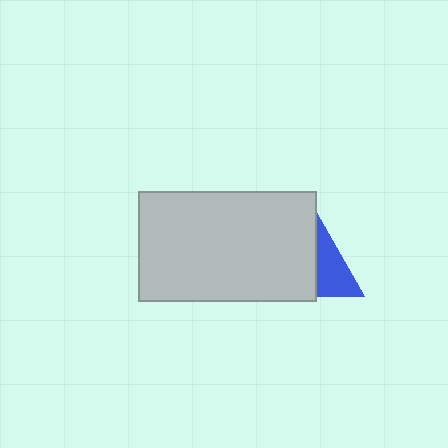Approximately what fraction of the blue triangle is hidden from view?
Roughly 59% of the blue triangle is hidden behind the light gray rectangle.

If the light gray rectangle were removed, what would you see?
You would see the complete blue triangle.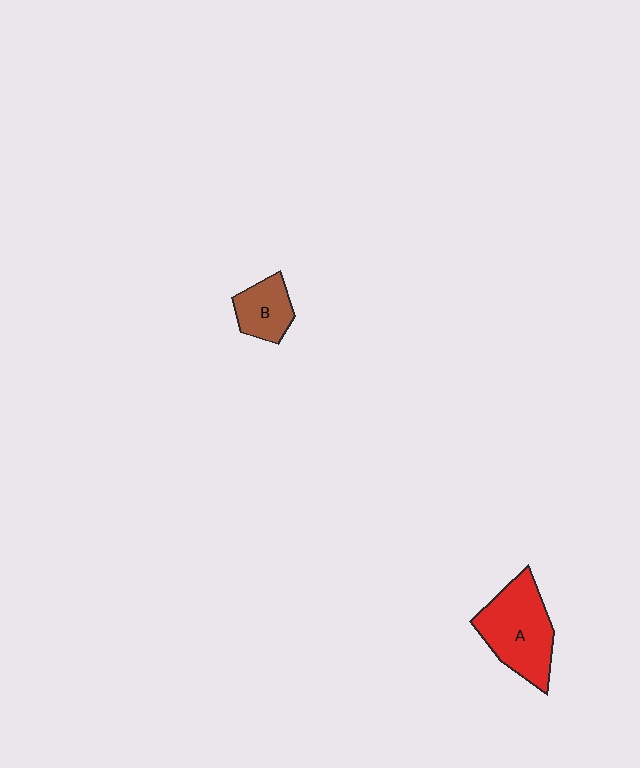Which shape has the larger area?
Shape A (red).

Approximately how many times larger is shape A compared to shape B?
Approximately 2.0 times.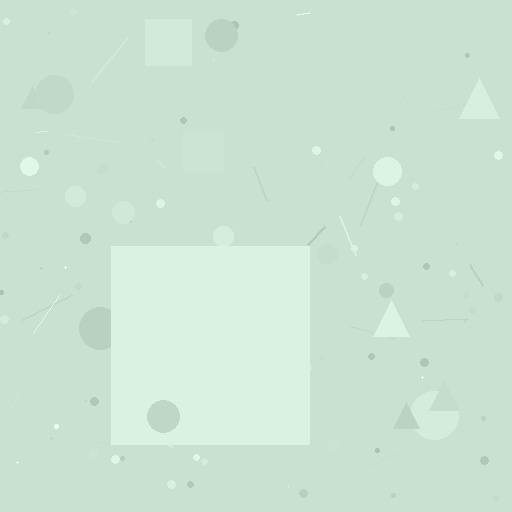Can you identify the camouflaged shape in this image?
The camouflaged shape is a square.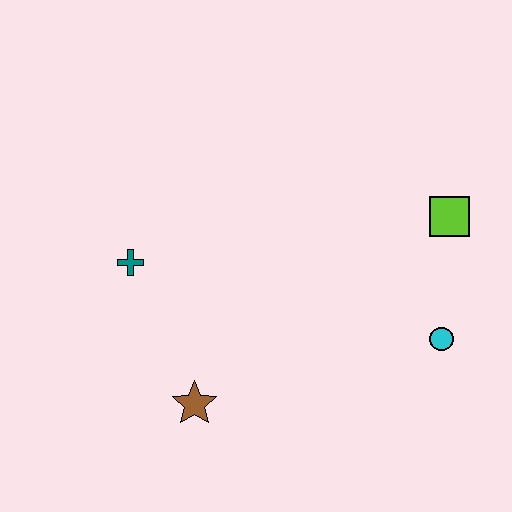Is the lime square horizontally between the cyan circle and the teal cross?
No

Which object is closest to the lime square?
The cyan circle is closest to the lime square.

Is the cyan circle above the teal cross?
No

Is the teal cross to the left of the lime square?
Yes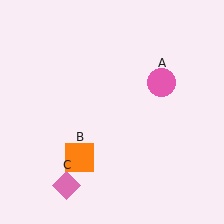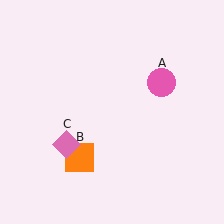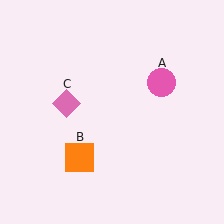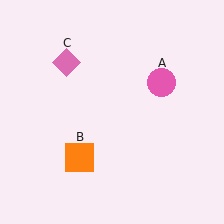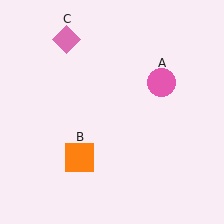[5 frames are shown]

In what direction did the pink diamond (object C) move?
The pink diamond (object C) moved up.